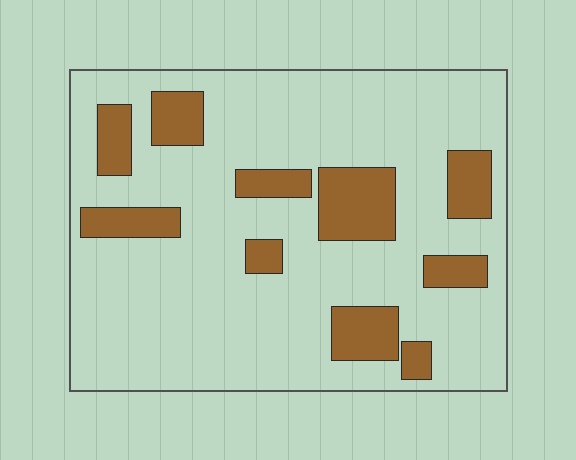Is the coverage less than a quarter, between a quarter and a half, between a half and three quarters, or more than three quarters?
Less than a quarter.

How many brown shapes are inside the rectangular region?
10.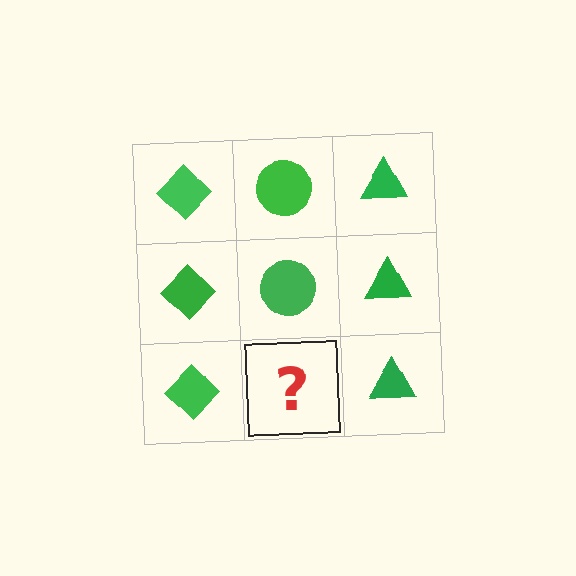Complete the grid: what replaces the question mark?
The question mark should be replaced with a green circle.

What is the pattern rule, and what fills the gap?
The rule is that each column has a consistent shape. The gap should be filled with a green circle.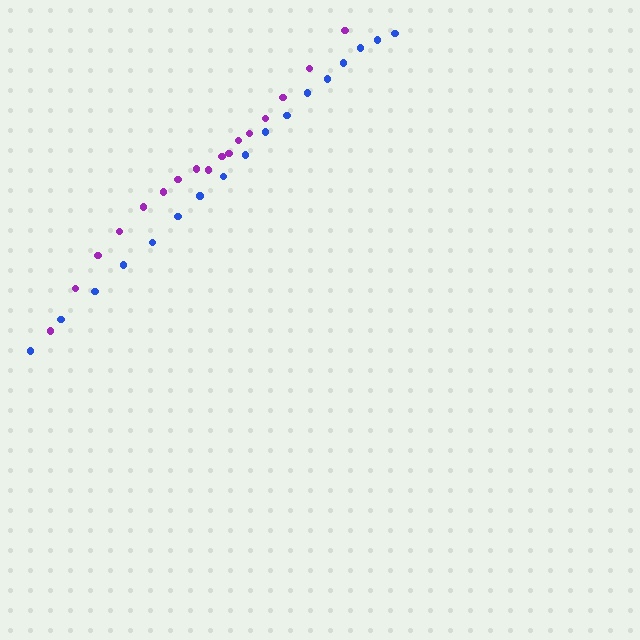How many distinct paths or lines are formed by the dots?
There are 2 distinct paths.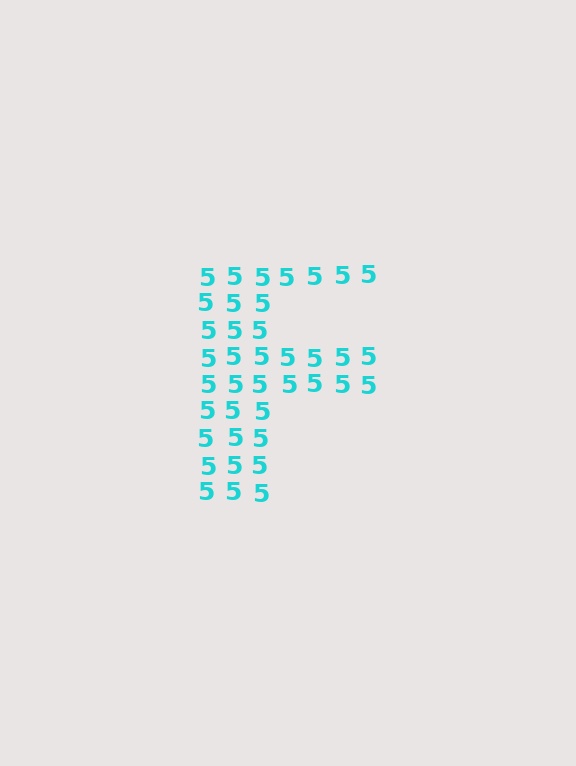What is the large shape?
The large shape is the letter F.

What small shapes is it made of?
It is made of small digit 5's.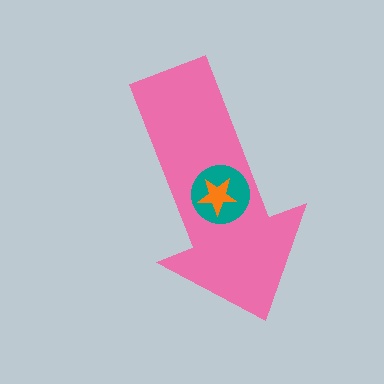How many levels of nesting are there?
3.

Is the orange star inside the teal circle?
Yes.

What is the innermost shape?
The orange star.